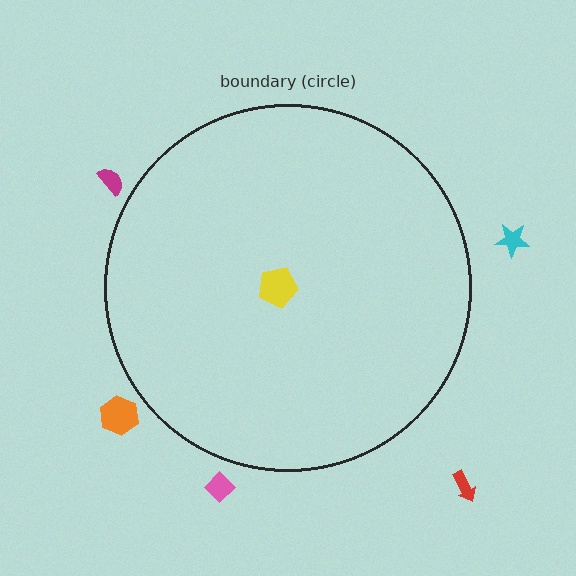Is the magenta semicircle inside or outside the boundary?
Outside.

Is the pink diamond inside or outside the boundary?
Outside.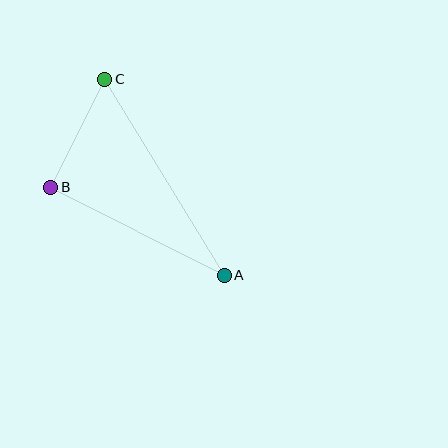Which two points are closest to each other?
Points B and C are closest to each other.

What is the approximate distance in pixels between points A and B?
The distance between A and B is approximately 194 pixels.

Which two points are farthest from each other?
Points A and C are farthest from each other.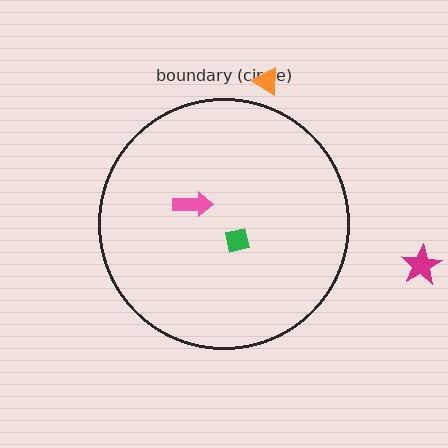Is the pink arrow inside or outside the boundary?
Inside.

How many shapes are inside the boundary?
2 inside, 2 outside.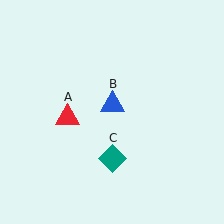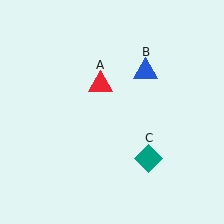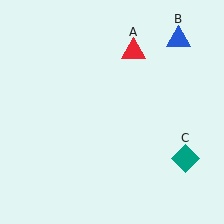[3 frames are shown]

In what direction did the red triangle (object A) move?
The red triangle (object A) moved up and to the right.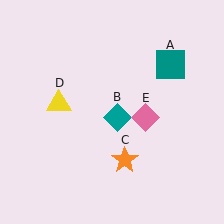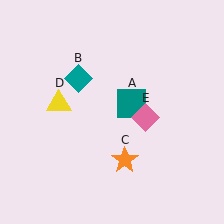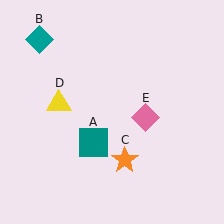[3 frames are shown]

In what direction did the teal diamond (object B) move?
The teal diamond (object B) moved up and to the left.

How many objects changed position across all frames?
2 objects changed position: teal square (object A), teal diamond (object B).